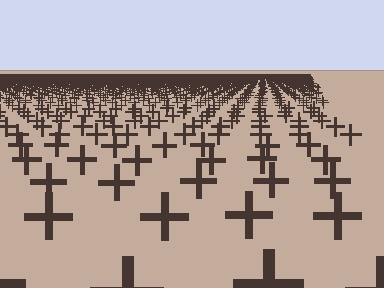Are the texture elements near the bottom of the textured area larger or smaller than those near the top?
Larger. Near the bottom, elements are closer to the viewer and appear at a bigger on-screen size.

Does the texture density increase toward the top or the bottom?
Density increases toward the top.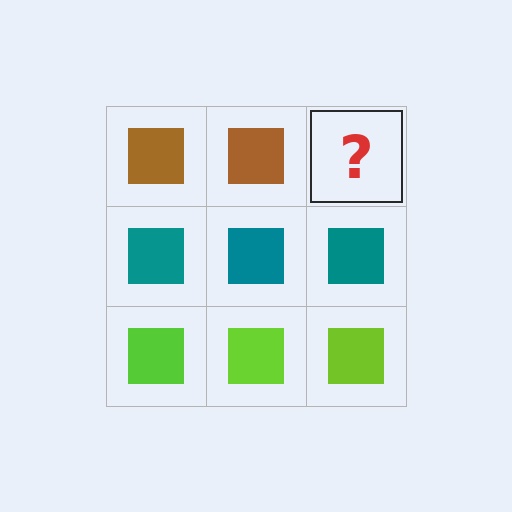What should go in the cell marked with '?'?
The missing cell should contain a brown square.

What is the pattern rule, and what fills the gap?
The rule is that each row has a consistent color. The gap should be filled with a brown square.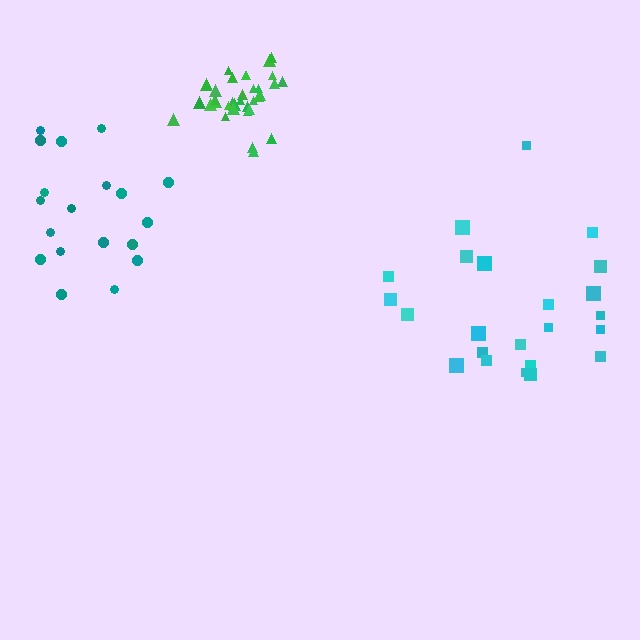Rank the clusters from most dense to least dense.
green, teal, cyan.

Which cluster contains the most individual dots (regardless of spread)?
Green (35).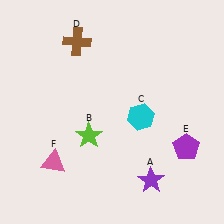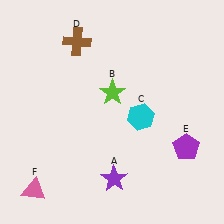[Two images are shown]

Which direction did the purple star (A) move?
The purple star (A) moved left.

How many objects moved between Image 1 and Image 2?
3 objects moved between the two images.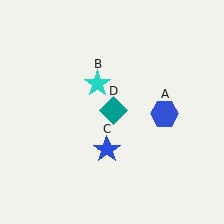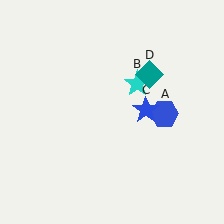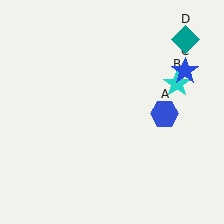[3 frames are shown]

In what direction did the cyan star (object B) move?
The cyan star (object B) moved right.